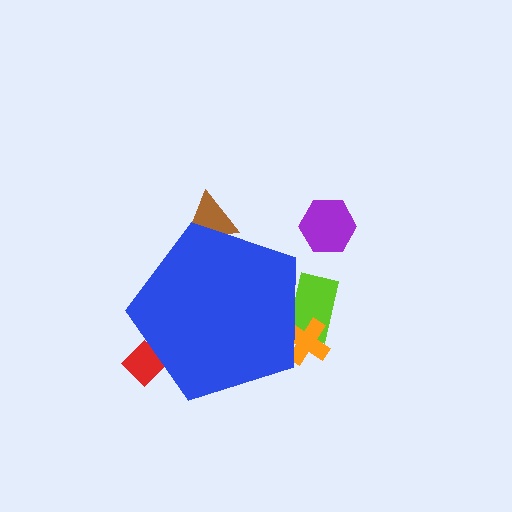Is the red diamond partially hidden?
Yes, the red diamond is partially hidden behind the blue pentagon.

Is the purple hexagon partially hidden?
No, the purple hexagon is fully visible.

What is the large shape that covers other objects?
A blue pentagon.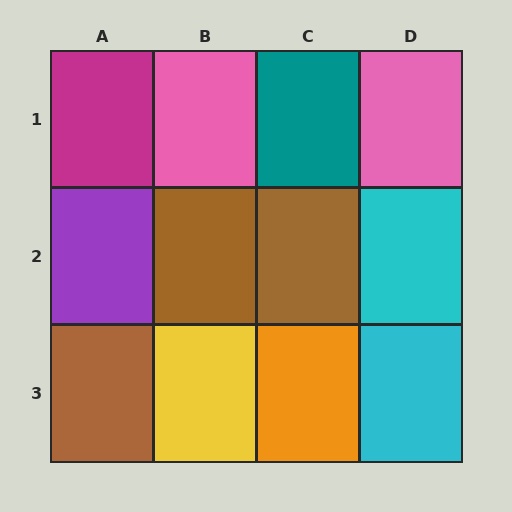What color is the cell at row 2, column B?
Brown.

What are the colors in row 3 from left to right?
Brown, yellow, orange, cyan.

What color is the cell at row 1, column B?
Pink.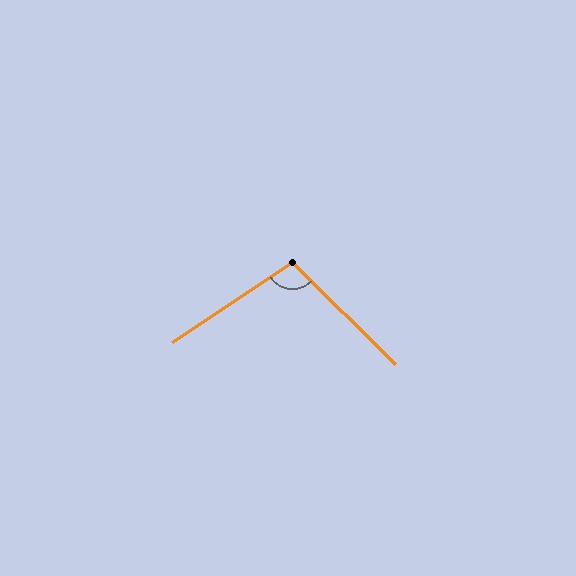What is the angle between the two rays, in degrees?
Approximately 102 degrees.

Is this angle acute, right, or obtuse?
It is obtuse.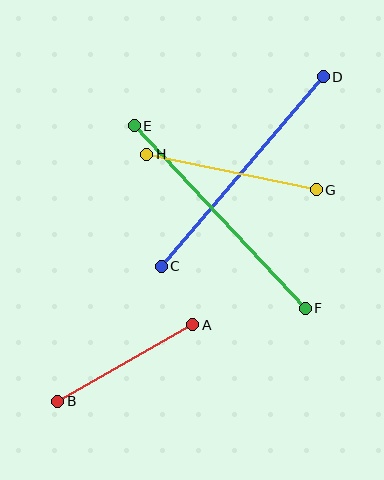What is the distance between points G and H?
The distance is approximately 173 pixels.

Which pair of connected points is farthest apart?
Points E and F are farthest apart.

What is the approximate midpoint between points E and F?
The midpoint is at approximately (220, 217) pixels.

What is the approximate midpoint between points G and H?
The midpoint is at approximately (231, 172) pixels.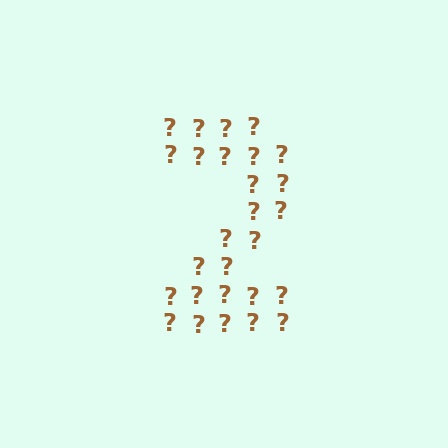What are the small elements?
The small elements are question marks.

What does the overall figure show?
The overall figure shows the digit 2.